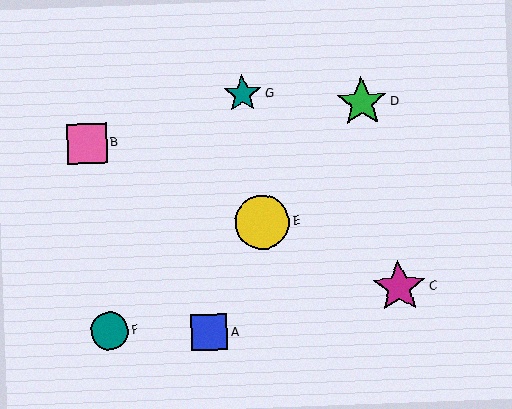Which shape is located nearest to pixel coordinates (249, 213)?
The yellow circle (labeled E) at (262, 222) is nearest to that location.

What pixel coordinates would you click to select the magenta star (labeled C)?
Click at (399, 287) to select the magenta star C.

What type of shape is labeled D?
Shape D is a green star.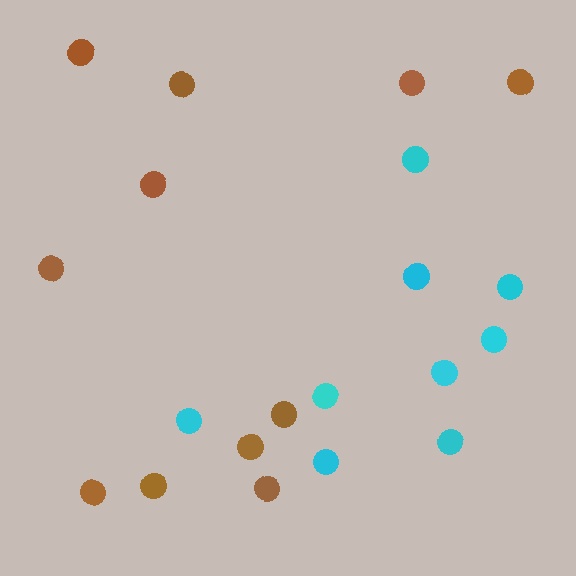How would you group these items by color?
There are 2 groups: one group of brown circles (11) and one group of cyan circles (9).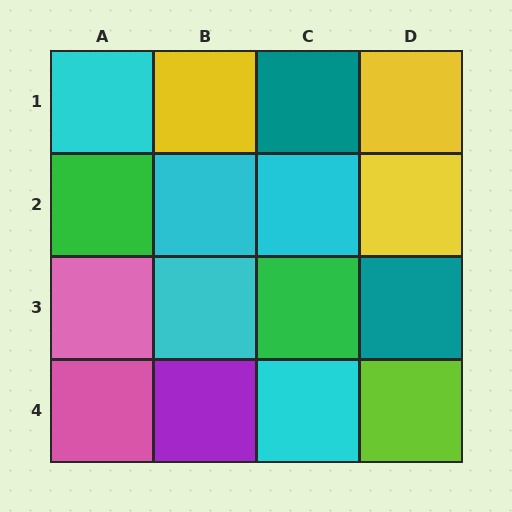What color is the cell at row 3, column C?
Green.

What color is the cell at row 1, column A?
Cyan.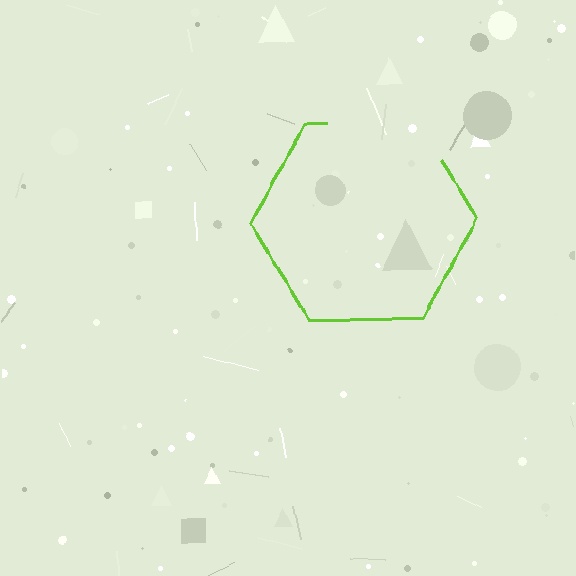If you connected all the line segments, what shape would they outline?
They would outline a hexagon.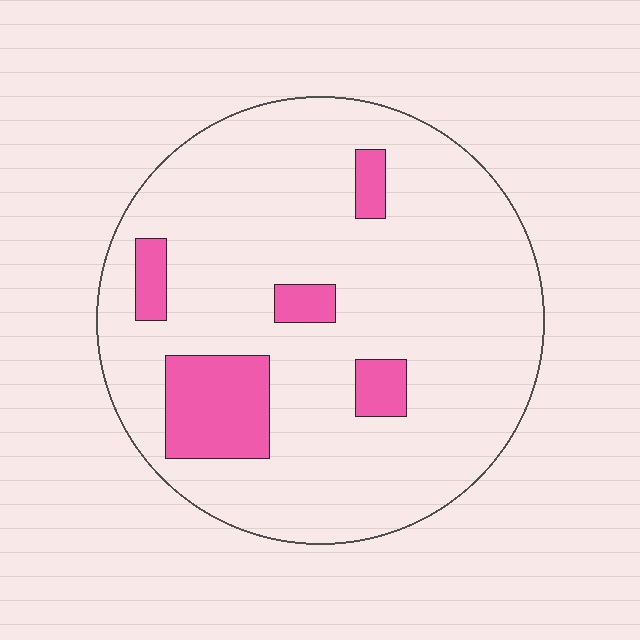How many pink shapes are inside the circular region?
5.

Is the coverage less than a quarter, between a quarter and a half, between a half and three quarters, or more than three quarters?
Less than a quarter.